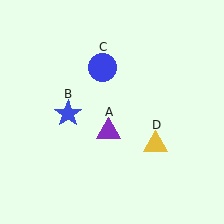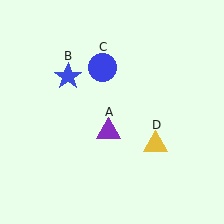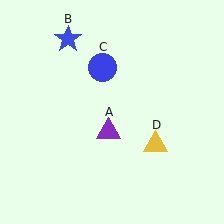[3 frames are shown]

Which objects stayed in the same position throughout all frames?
Purple triangle (object A) and blue circle (object C) and yellow triangle (object D) remained stationary.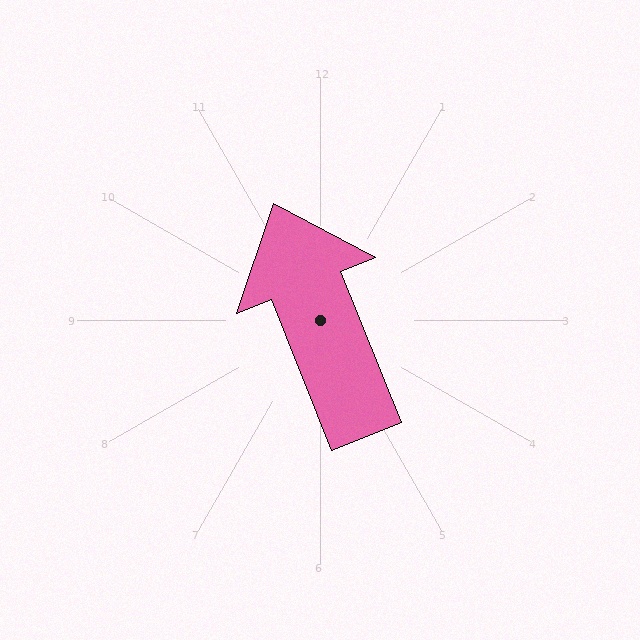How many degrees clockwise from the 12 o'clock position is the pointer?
Approximately 338 degrees.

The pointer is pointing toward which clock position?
Roughly 11 o'clock.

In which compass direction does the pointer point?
North.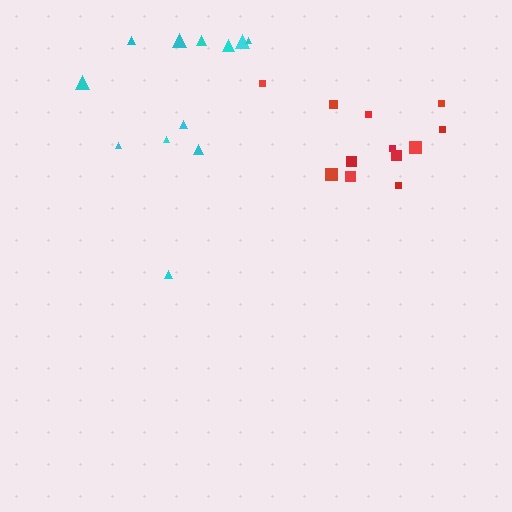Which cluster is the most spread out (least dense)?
Cyan.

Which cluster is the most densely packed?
Red.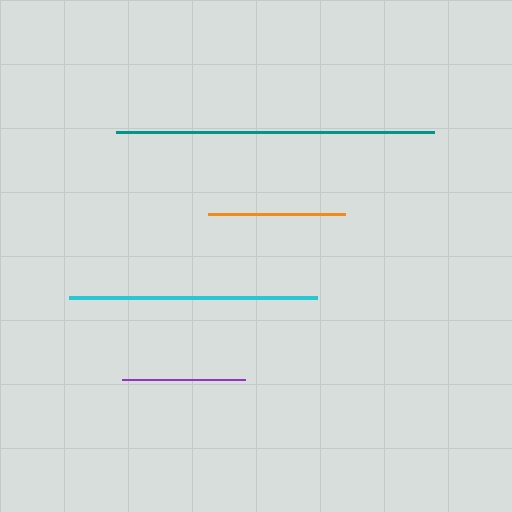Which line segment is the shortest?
The purple line is the shortest at approximately 123 pixels.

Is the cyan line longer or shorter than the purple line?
The cyan line is longer than the purple line.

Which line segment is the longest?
The teal line is the longest at approximately 319 pixels.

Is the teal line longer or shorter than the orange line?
The teal line is longer than the orange line.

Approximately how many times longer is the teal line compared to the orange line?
The teal line is approximately 2.3 times the length of the orange line.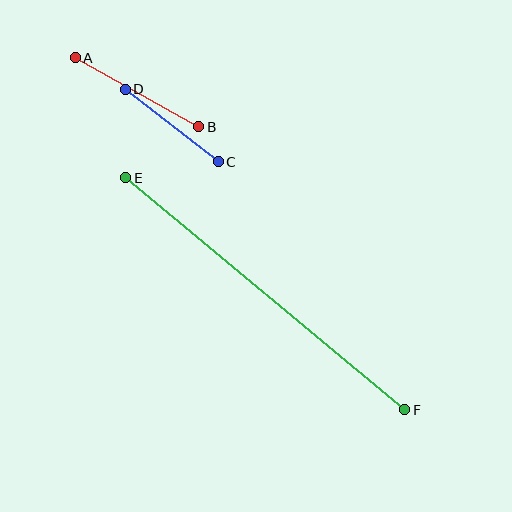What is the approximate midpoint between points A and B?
The midpoint is at approximately (137, 92) pixels.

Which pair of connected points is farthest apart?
Points E and F are farthest apart.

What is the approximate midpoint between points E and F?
The midpoint is at approximately (265, 294) pixels.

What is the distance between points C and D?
The distance is approximately 118 pixels.